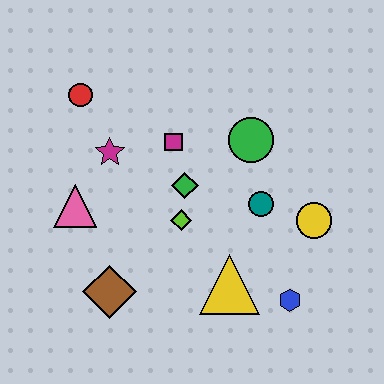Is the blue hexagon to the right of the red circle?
Yes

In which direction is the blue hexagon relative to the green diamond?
The blue hexagon is below the green diamond.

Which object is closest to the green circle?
The teal circle is closest to the green circle.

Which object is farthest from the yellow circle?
The red circle is farthest from the yellow circle.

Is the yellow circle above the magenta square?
No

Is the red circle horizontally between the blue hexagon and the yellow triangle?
No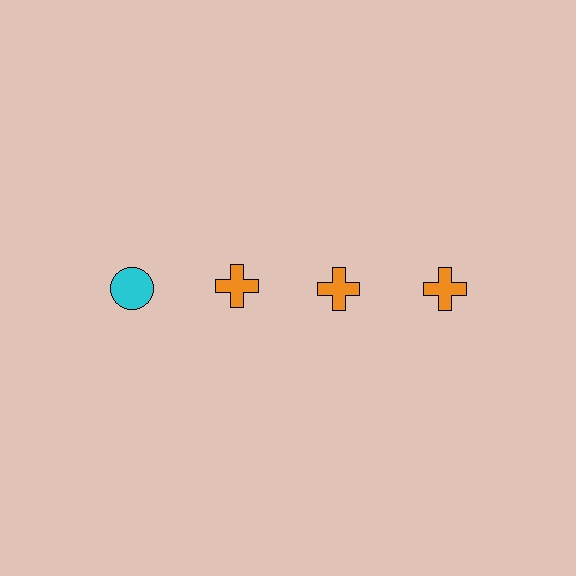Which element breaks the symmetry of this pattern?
The cyan circle in the top row, leftmost column breaks the symmetry. All other shapes are orange crosses.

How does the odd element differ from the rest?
It differs in both color (cyan instead of orange) and shape (circle instead of cross).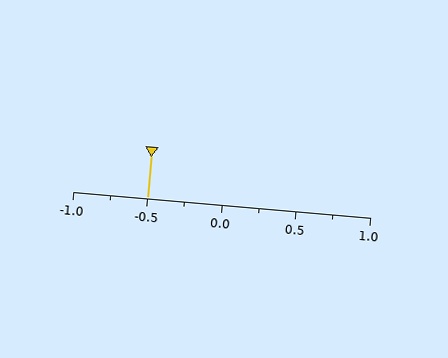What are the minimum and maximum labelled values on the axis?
The axis runs from -1.0 to 1.0.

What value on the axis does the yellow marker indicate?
The marker indicates approximately -0.5.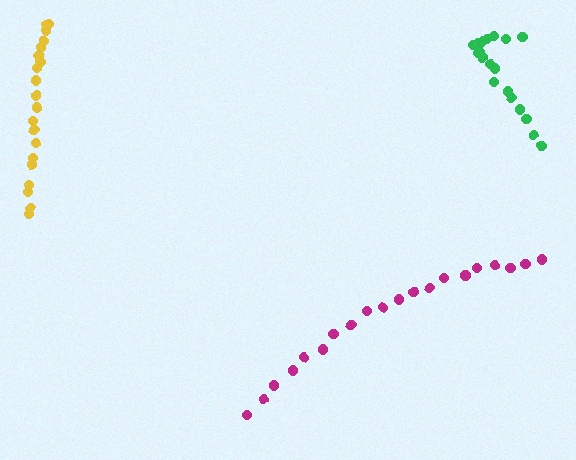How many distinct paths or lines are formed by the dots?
There are 3 distinct paths.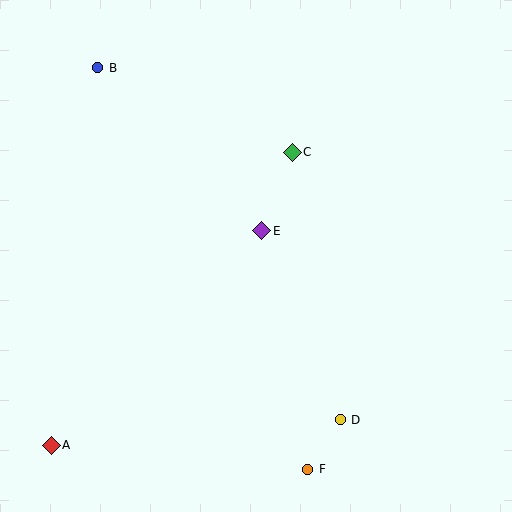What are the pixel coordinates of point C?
Point C is at (292, 152).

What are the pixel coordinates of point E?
Point E is at (262, 231).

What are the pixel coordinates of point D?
Point D is at (340, 420).